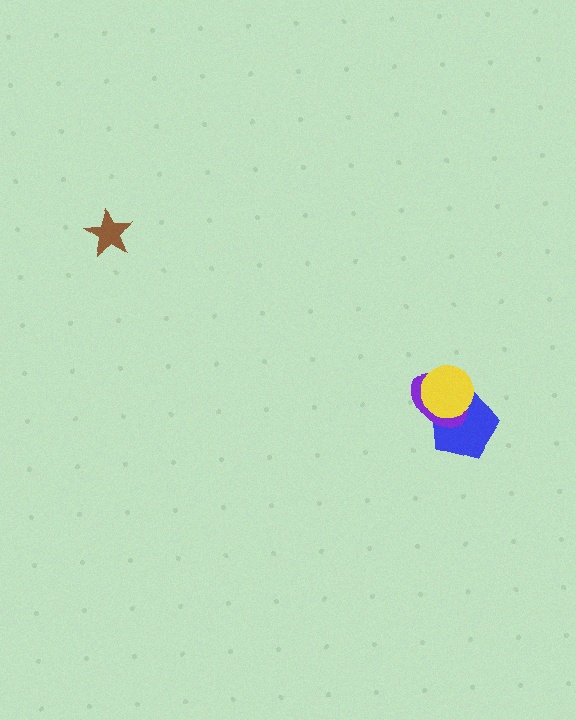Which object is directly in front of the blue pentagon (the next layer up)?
The purple ellipse is directly in front of the blue pentagon.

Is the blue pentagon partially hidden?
Yes, it is partially covered by another shape.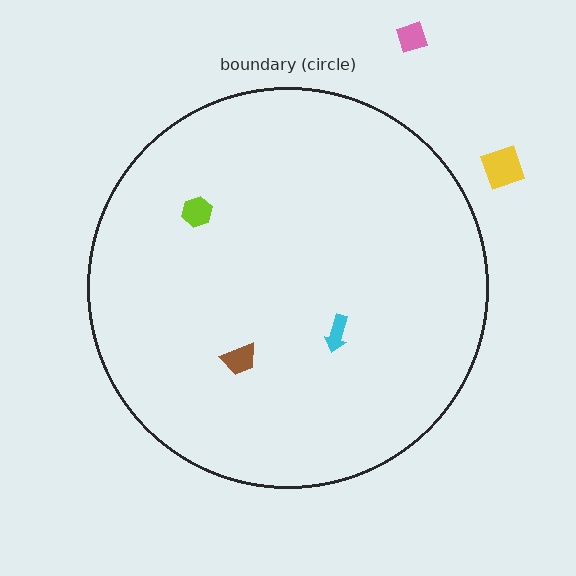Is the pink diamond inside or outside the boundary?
Outside.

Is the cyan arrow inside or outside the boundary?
Inside.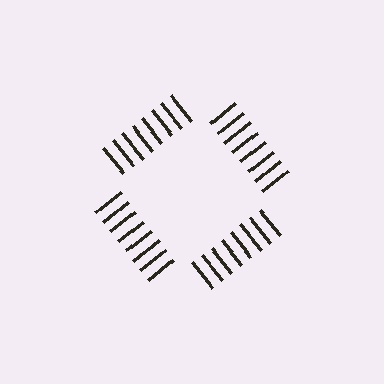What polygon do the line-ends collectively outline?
An illusory square — the line segments terminate on its edges but no continuous stroke is drawn.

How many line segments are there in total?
32 — 8 along each of the 4 edges.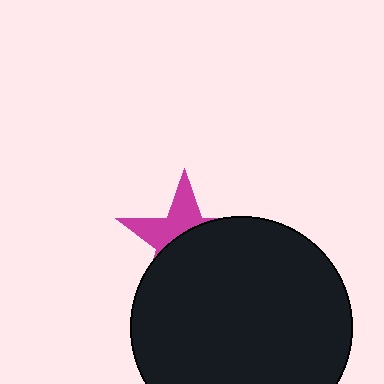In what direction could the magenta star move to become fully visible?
The magenta star could move up. That would shift it out from behind the black circle entirely.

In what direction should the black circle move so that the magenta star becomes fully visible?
The black circle should move down. That is the shortest direction to clear the overlap and leave the magenta star fully visible.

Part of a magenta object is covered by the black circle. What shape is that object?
It is a star.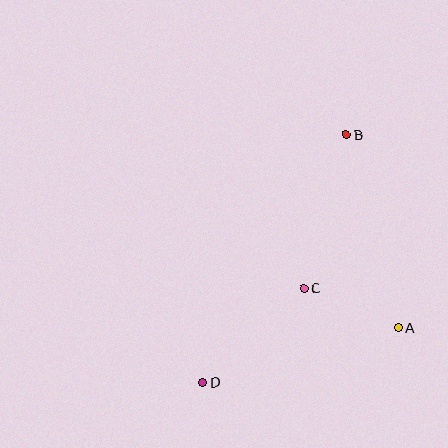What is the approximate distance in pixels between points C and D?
The distance between C and D is approximately 138 pixels.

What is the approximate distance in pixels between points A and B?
The distance between A and B is approximately 200 pixels.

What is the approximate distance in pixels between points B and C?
The distance between B and C is approximately 160 pixels.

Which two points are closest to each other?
Points A and C are closest to each other.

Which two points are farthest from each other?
Points B and D are farthest from each other.